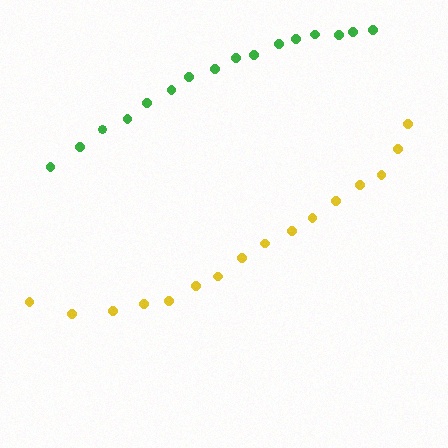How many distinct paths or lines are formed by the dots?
There are 2 distinct paths.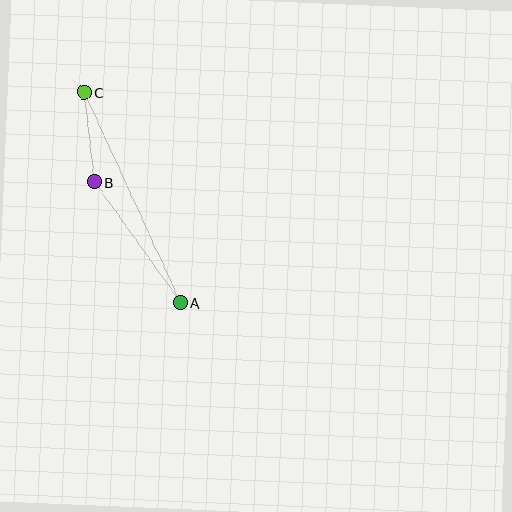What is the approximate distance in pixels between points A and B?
The distance between A and B is approximately 148 pixels.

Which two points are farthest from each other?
Points A and C are farthest from each other.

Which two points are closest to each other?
Points B and C are closest to each other.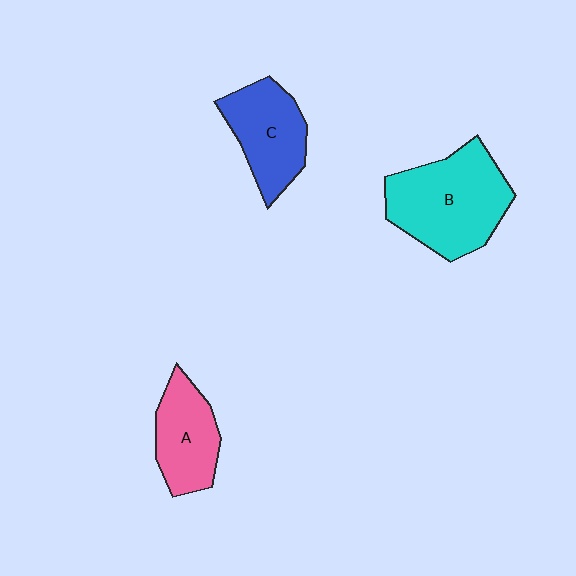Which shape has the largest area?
Shape B (cyan).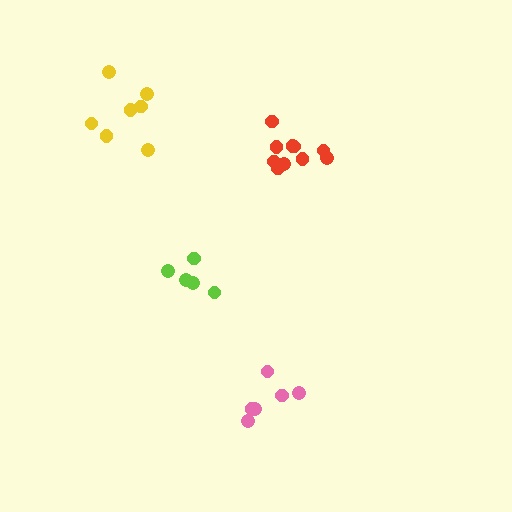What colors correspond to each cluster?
The clusters are colored: lime, yellow, pink, red.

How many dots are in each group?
Group 1: 5 dots, Group 2: 7 dots, Group 3: 6 dots, Group 4: 10 dots (28 total).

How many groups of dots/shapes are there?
There are 4 groups.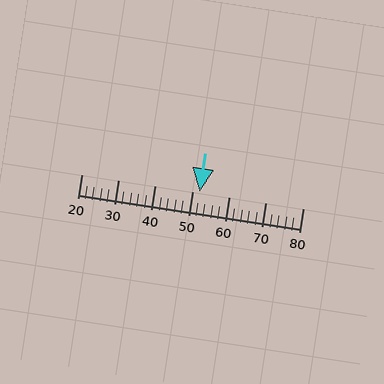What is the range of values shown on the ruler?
The ruler shows values from 20 to 80.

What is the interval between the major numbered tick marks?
The major tick marks are spaced 10 units apart.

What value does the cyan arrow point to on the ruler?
The cyan arrow points to approximately 52.